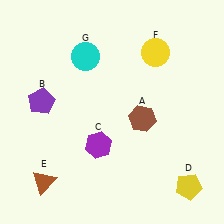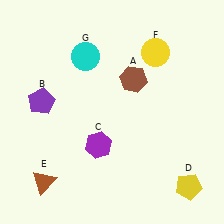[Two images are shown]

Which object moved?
The brown hexagon (A) moved up.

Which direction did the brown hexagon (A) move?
The brown hexagon (A) moved up.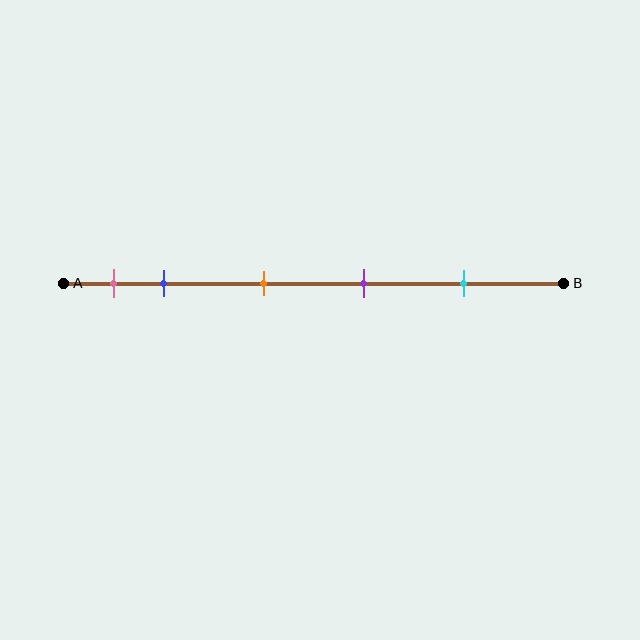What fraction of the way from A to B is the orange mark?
The orange mark is approximately 40% (0.4) of the way from A to B.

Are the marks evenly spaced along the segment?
No, the marks are not evenly spaced.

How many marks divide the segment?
There are 5 marks dividing the segment.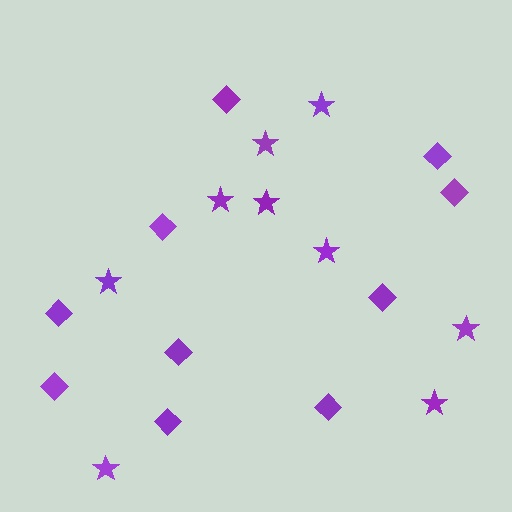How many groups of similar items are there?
There are 2 groups: one group of stars (9) and one group of diamonds (10).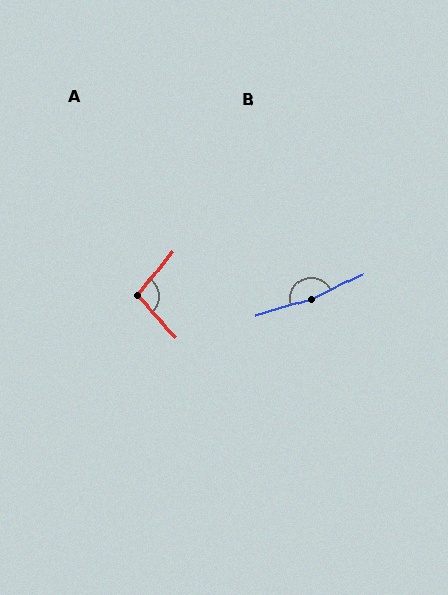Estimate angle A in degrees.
Approximately 98 degrees.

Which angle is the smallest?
A, at approximately 98 degrees.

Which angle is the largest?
B, at approximately 170 degrees.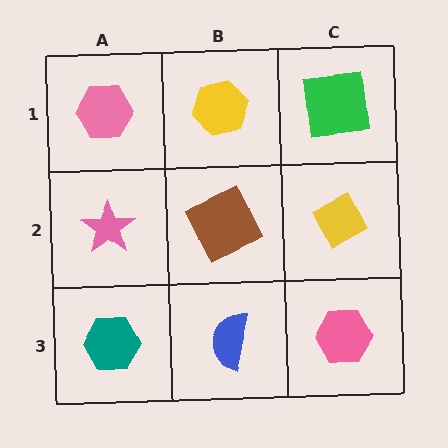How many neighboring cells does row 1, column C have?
2.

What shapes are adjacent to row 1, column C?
A yellow diamond (row 2, column C), a yellow hexagon (row 1, column B).